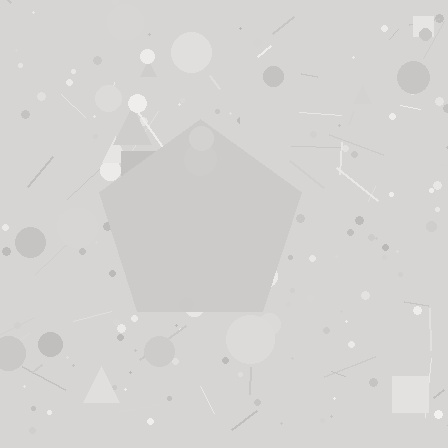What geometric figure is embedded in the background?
A pentagon is embedded in the background.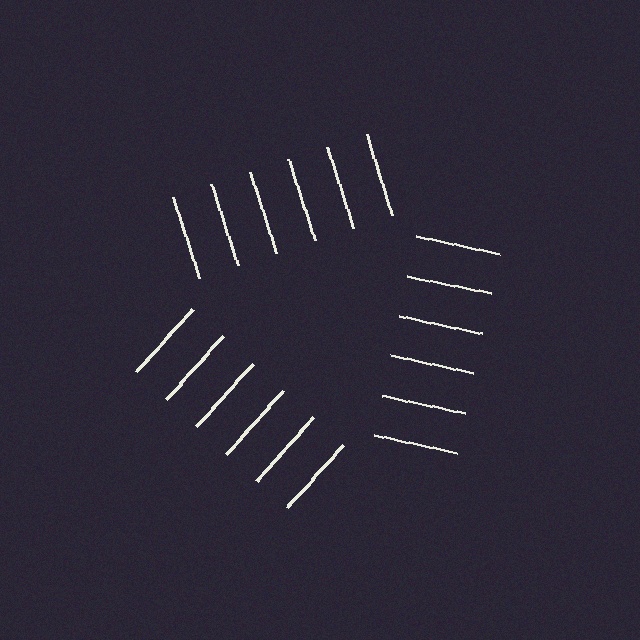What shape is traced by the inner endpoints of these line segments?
An illusory triangle — the line segments terminate on its edges but no continuous stroke is drawn.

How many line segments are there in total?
18 — 6 along each of the 3 edges.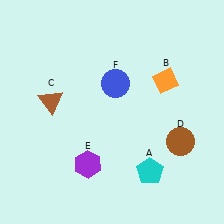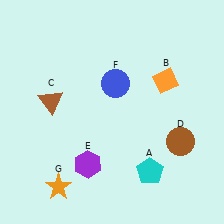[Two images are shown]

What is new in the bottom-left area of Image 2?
An orange star (G) was added in the bottom-left area of Image 2.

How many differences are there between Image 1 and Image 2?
There is 1 difference between the two images.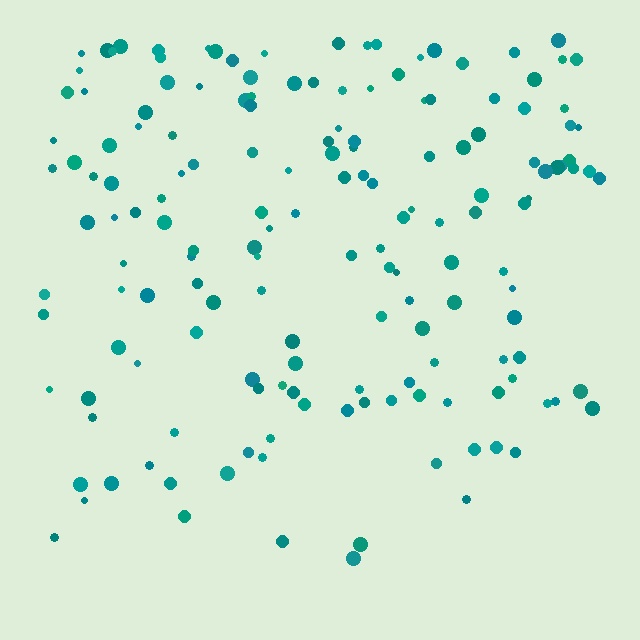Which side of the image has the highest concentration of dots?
The top.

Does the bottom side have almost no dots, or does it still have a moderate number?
Still a moderate number, just noticeably fewer than the top.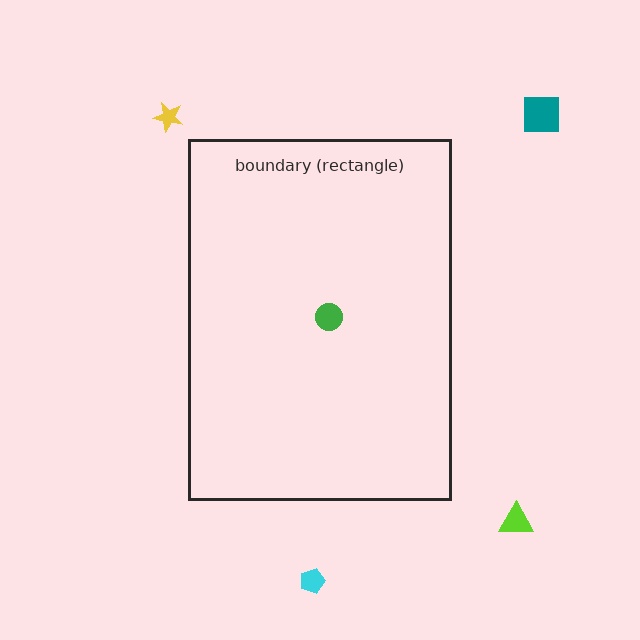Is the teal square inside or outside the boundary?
Outside.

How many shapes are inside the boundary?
1 inside, 4 outside.